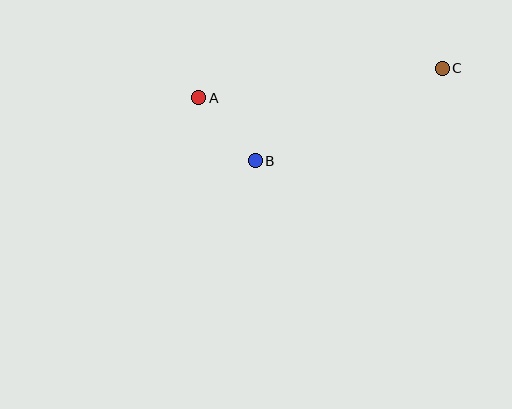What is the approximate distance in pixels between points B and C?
The distance between B and C is approximately 208 pixels.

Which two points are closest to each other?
Points A and B are closest to each other.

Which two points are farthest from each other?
Points A and C are farthest from each other.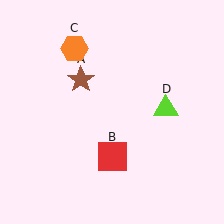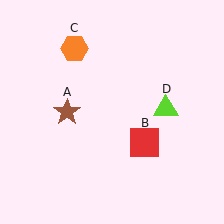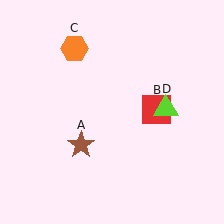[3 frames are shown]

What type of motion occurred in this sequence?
The brown star (object A), red square (object B) rotated counterclockwise around the center of the scene.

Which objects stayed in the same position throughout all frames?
Orange hexagon (object C) and lime triangle (object D) remained stationary.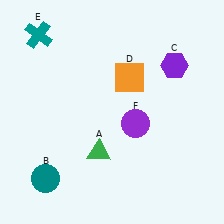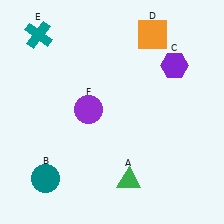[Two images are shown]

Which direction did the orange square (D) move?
The orange square (D) moved up.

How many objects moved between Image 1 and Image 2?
3 objects moved between the two images.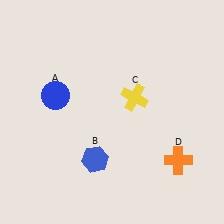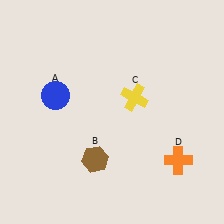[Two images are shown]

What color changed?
The hexagon (B) changed from blue in Image 1 to brown in Image 2.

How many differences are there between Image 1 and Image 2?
There is 1 difference between the two images.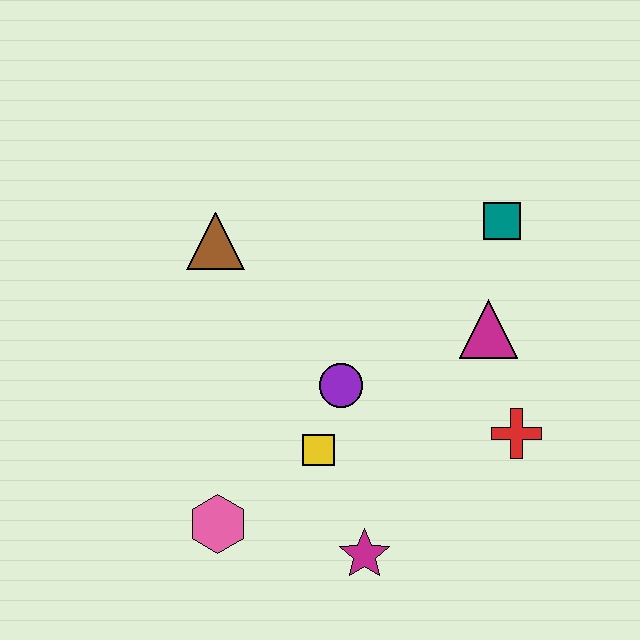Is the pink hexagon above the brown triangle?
No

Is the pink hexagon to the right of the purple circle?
No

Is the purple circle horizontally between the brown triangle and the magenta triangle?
Yes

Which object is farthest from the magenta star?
The teal square is farthest from the magenta star.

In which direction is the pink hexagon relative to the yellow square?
The pink hexagon is to the left of the yellow square.